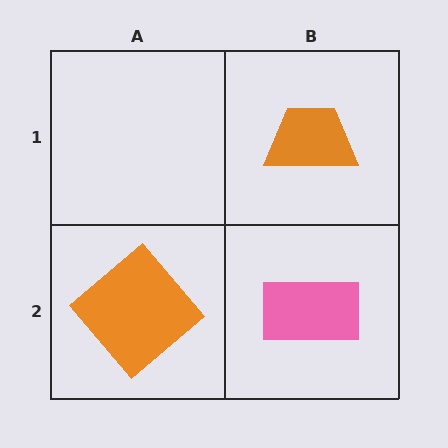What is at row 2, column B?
A pink rectangle.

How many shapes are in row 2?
2 shapes.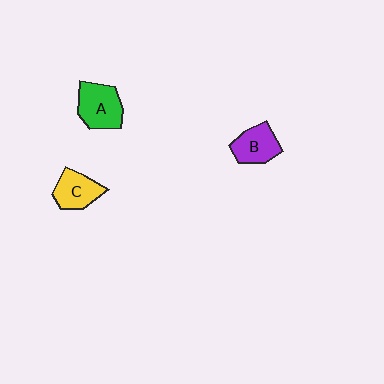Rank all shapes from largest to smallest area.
From largest to smallest: A (green), C (yellow), B (purple).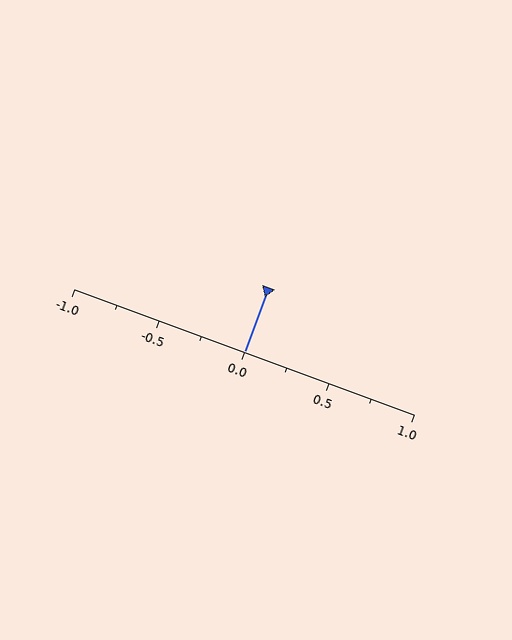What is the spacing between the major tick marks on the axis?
The major ticks are spaced 0.5 apart.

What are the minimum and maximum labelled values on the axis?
The axis runs from -1.0 to 1.0.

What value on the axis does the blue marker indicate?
The marker indicates approximately 0.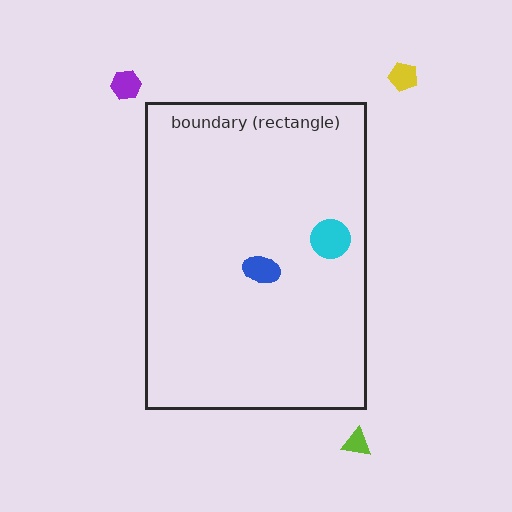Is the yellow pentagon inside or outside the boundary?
Outside.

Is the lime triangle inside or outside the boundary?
Outside.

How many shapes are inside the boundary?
2 inside, 3 outside.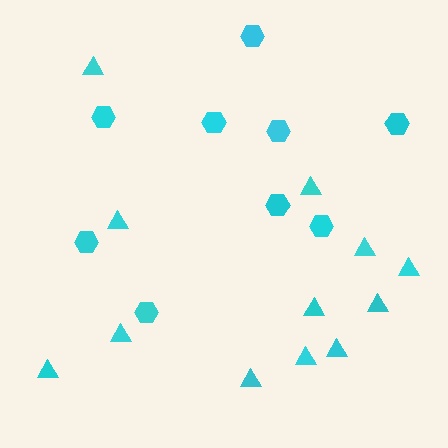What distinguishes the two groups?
There are 2 groups: one group of triangles (12) and one group of hexagons (9).